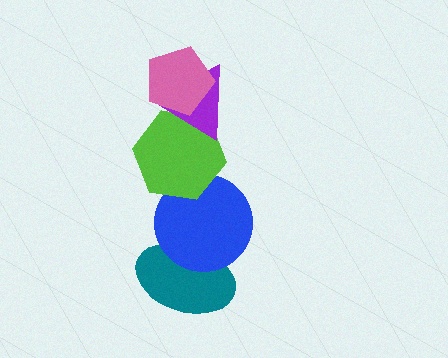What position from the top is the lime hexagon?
The lime hexagon is 3rd from the top.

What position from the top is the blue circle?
The blue circle is 4th from the top.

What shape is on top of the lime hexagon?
The purple triangle is on top of the lime hexagon.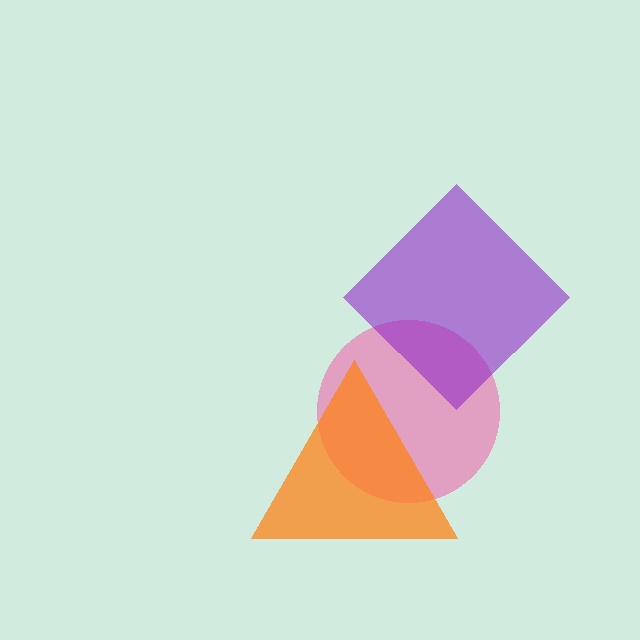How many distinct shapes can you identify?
There are 3 distinct shapes: a pink circle, a purple diamond, an orange triangle.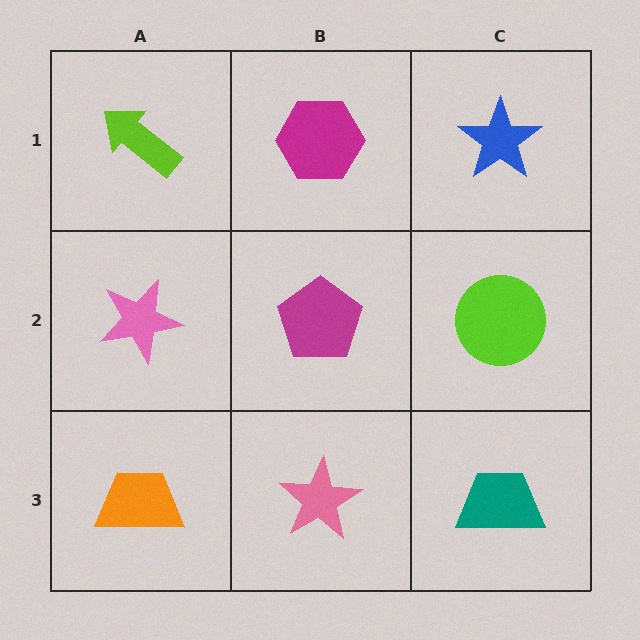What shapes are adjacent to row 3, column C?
A lime circle (row 2, column C), a pink star (row 3, column B).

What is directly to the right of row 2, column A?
A magenta pentagon.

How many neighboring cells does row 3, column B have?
3.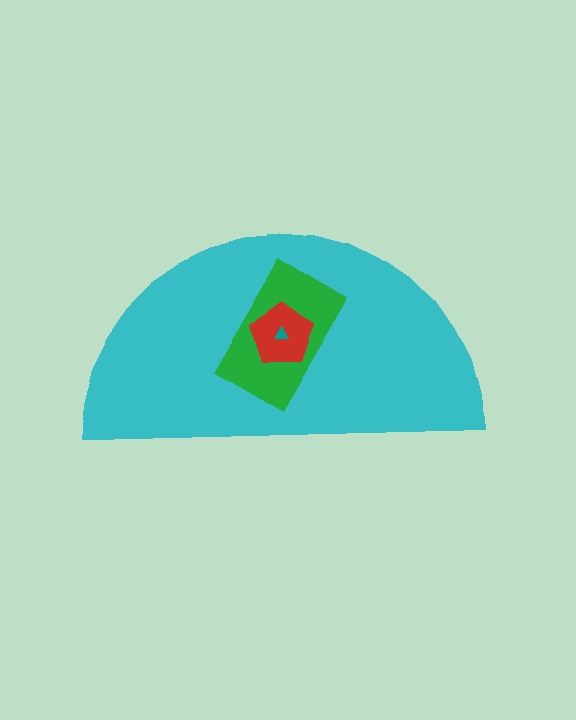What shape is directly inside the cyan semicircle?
The green rectangle.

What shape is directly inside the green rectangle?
The red pentagon.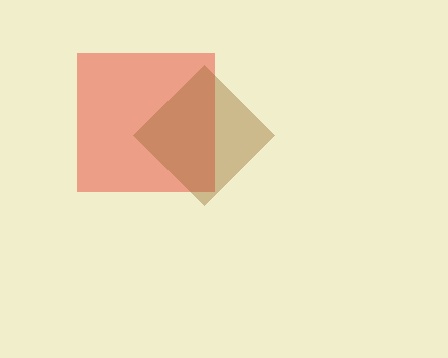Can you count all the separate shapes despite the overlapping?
Yes, there are 2 separate shapes.